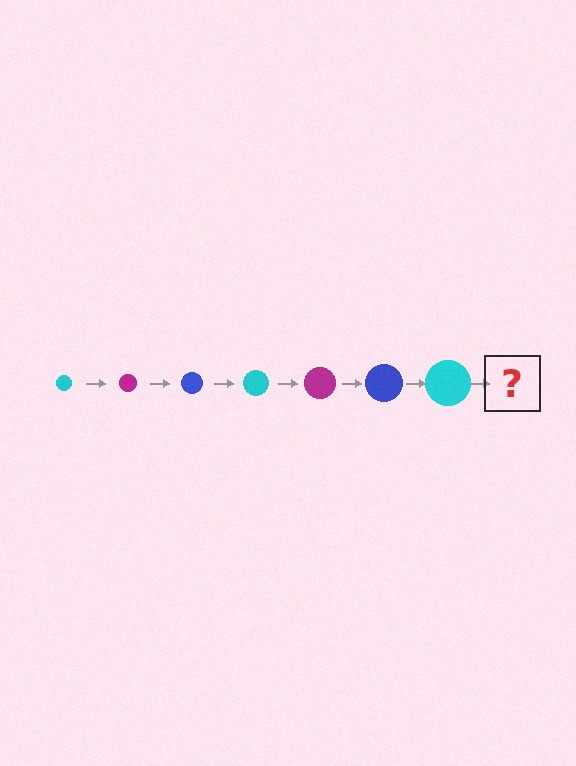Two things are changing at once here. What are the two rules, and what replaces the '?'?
The two rules are that the circle grows larger each step and the color cycles through cyan, magenta, and blue. The '?' should be a magenta circle, larger than the previous one.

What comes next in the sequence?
The next element should be a magenta circle, larger than the previous one.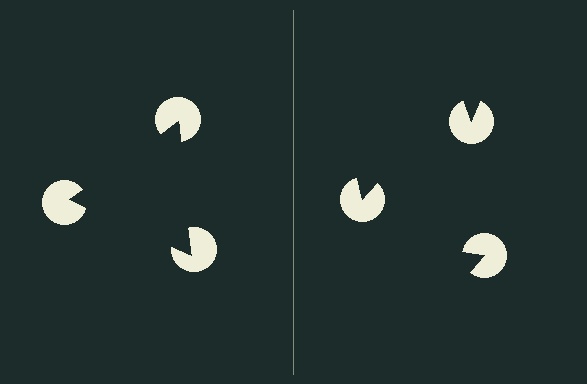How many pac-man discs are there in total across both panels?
6 — 3 on each side.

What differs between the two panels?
The pac-man discs are positioned identically on both sides; only the wedge orientations differ. On the left they align to a triangle; on the right they are misaligned.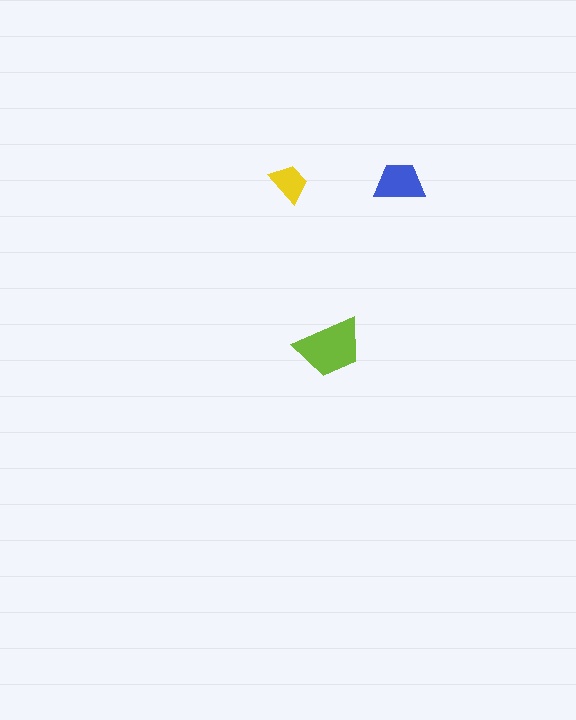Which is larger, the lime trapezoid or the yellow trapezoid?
The lime one.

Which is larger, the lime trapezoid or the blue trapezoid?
The lime one.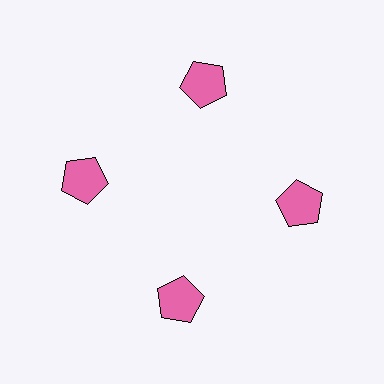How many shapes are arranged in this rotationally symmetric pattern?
There are 4 shapes, arranged in 4 groups of 1.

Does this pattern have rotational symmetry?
Yes, this pattern has 4-fold rotational symmetry. It looks the same after rotating 90 degrees around the center.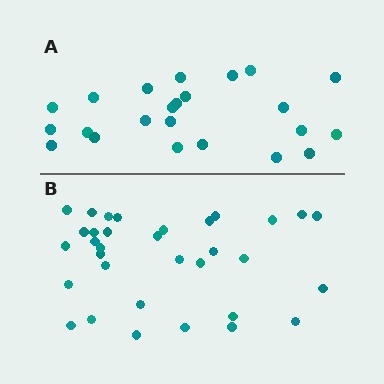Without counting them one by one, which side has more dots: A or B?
Region B (the bottom region) has more dots.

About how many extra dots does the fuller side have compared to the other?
Region B has roughly 10 or so more dots than region A.